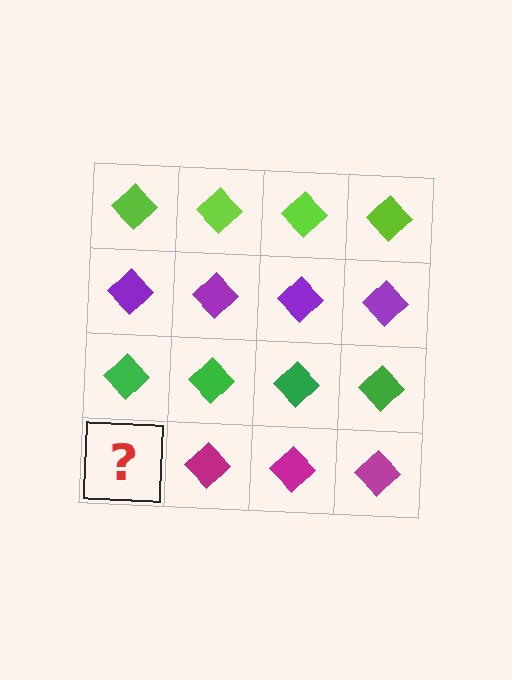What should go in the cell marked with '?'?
The missing cell should contain a magenta diamond.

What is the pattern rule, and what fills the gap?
The rule is that each row has a consistent color. The gap should be filled with a magenta diamond.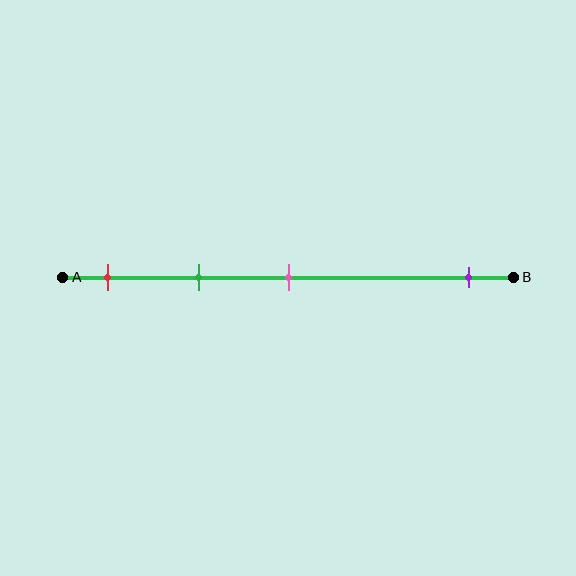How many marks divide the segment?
There are 4 marks dividing the segment.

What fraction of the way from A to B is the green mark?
The green mark is approximately 30% (0.3) of the way from A to B.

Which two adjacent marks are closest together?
The red and green marks are the closest adjacent pair.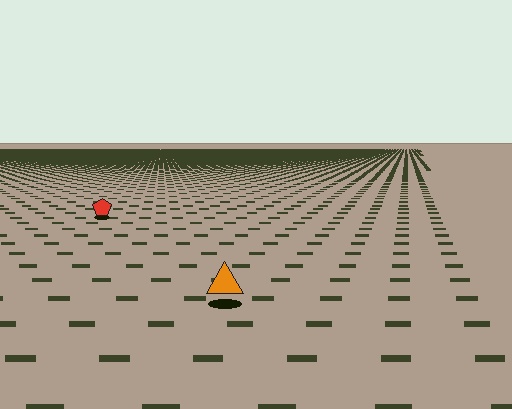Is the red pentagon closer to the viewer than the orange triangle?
No. The orange triangle is closer — you can tell from the texture gradient: the ground texture is coarser near it.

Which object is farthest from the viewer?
The red pentagon is farthest from the viewer. It appears smaller and the ground texture around it is denser.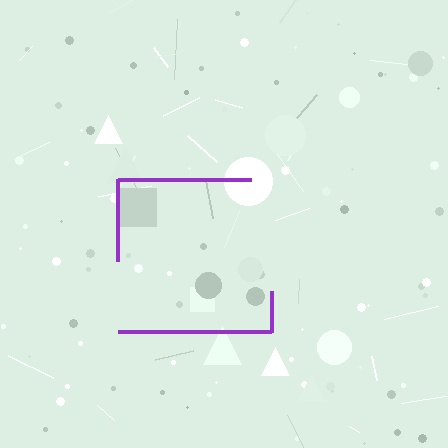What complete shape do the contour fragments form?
The contour fragments form a square.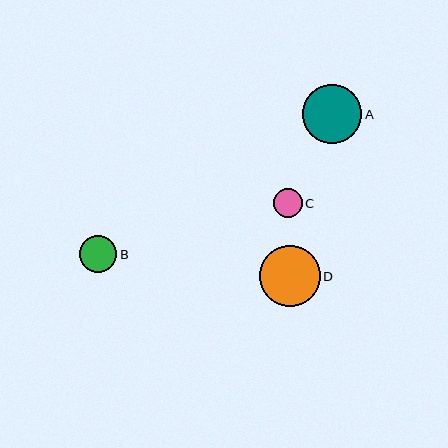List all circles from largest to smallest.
From largest to smallest: D, A, B, C.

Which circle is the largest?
Circle D is the largest with a size of approximately 61 pixels.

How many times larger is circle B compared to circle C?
Circle B is approximately 1.3 times the size of circle C.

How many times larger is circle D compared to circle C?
Circle D is approximately 2.1 times the size of circle C.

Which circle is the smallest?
Circle C is the smallest with a size of approximately 29 pixels.